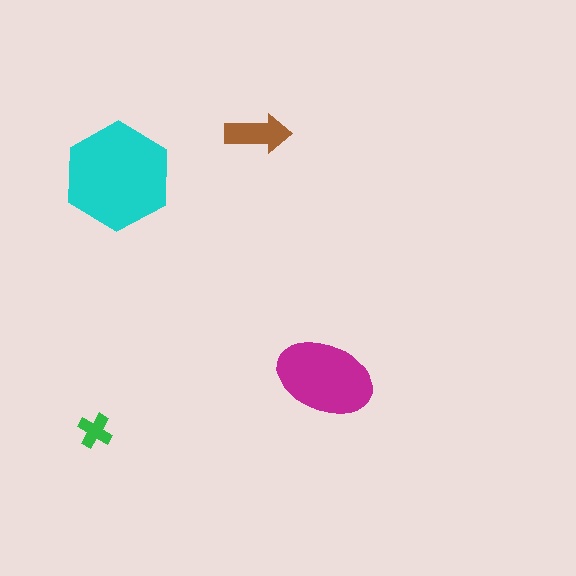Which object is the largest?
The cyan hexagon.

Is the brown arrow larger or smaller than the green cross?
Larger.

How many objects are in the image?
There are 4 objects in the image.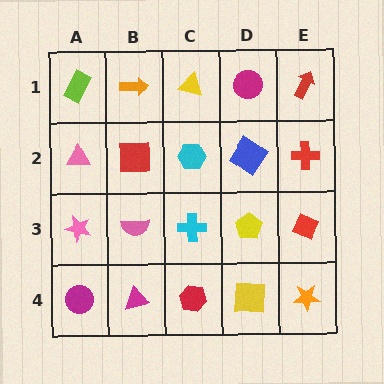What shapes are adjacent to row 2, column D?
A magenta circle (row 1, column D), a yellow pentagon (row 3, column D), a cyan hexagon (row 2, column C), a red cross (row 2, column E).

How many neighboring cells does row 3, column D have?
4.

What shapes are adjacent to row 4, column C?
A cyan cross (row 3, column C), a magenta triangle (row 4, column B), a yellow square (row 4, column D).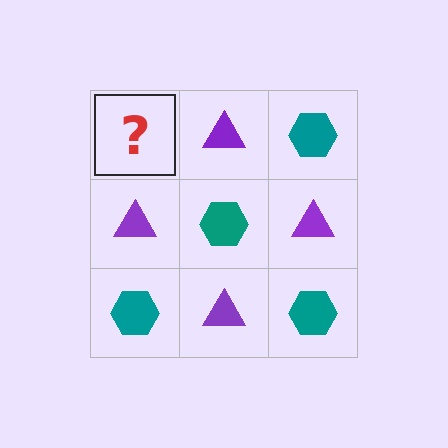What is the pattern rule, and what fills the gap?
The rule is that it alternates teal hexagon and purple triangle in a checkerboard pattern. The gap should be filled with a teal hexagon.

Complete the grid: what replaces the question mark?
The question mark should be replaced with a teal hexagon.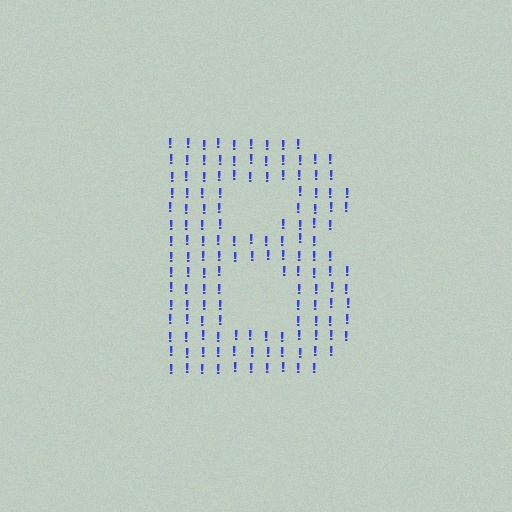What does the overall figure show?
The overall figure shows the letter B.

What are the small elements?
The small elements are exclamation marks.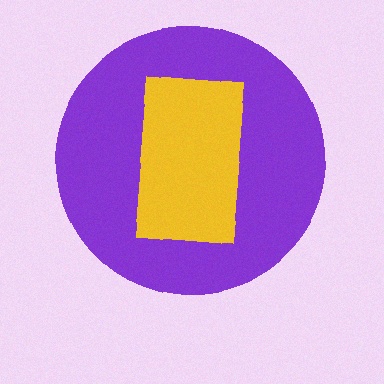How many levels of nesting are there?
2.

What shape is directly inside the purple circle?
The yellow rectangle.